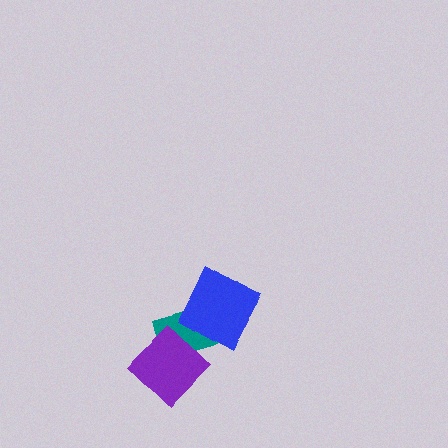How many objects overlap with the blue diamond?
2 objects overlap with the blue diamond.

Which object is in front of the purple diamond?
The blue diamond is in front of the purple diamond.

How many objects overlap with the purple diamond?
2 objects overlap with the purple diamond.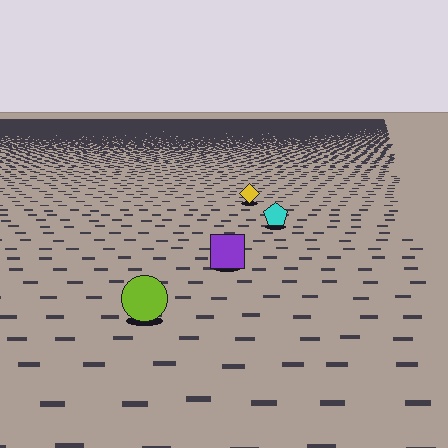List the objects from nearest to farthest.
From nearest to farthest: the lime circle, the purple square, the cyan pentagon, the yellow diamond.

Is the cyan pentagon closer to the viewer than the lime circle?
No. The lime circle is closer — you can tell from the texture gradient: the ground texture is coarser near it.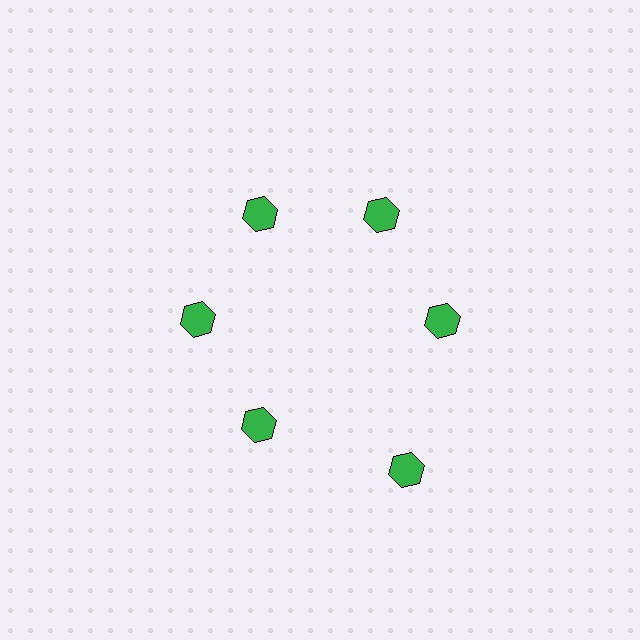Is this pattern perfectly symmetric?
No. The 6 green hexagons are arranged in a ring, but one element near the 5 o'clock position is pushed outward from the center, breaking the 6-fold rotational symmetry.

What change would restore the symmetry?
The symmetry would be restored by moving it inward, back onto the ring so that all 6 hexagons sit at equal angles and equal distance from the center.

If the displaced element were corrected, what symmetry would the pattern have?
It would have 6-fold rotational symmetry — the pattern would map onto itself every 60 degrees.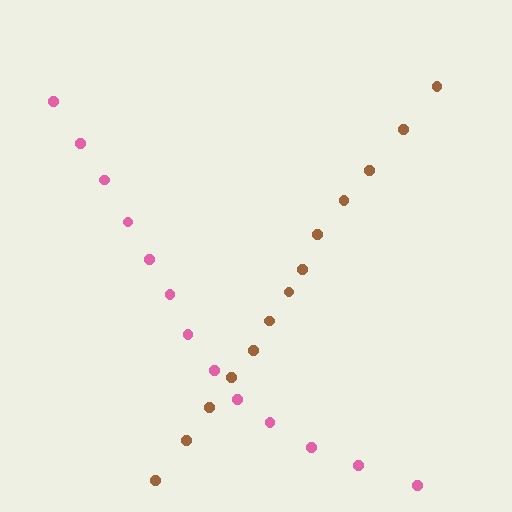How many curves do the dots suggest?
There are 2 distinct paths.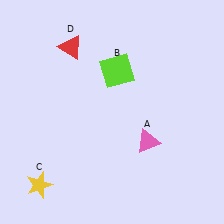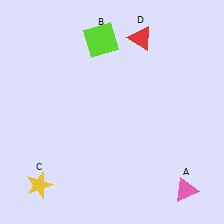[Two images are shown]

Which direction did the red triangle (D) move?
The red triangle (D) moved right.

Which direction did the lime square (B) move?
The lime square (B) moved up.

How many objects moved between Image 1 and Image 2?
3 objects moved between the two images.